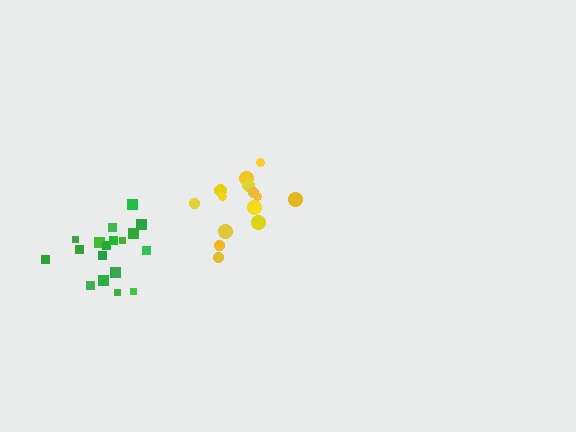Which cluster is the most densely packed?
Green.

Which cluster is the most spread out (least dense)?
Yellow.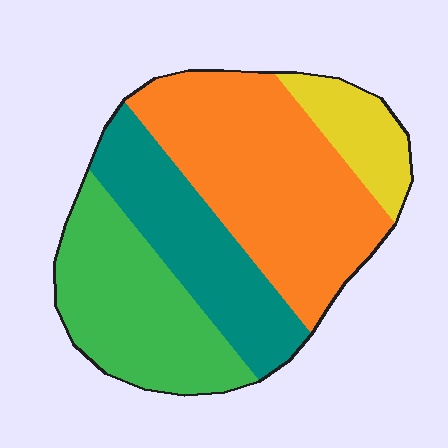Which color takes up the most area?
Orange, at roughly 40%.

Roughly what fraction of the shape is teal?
Teal covers around 25% of the shape.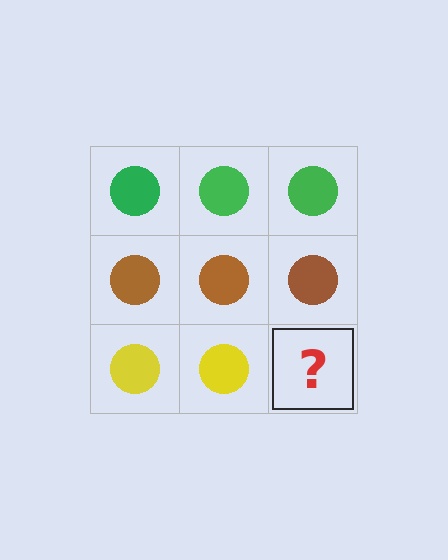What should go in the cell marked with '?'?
The missing cell should contain a yellow circle.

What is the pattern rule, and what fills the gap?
The rule is that each row has a consistent color. The gap should be filled with a yellow circle.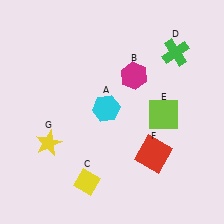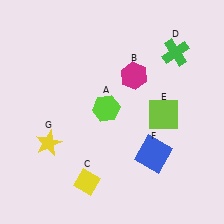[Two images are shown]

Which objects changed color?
A changed from cyan to lime. F changed from red to blue.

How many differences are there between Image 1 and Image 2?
There are 2 differences between the two images.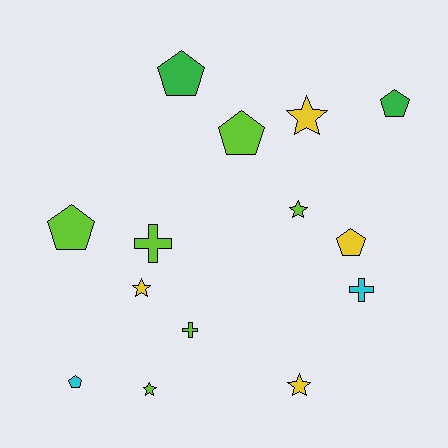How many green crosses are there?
There are no green crosses.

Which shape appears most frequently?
Pentagon, with 6 objects.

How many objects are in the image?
There are 14 objects.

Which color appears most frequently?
Lime, with 6 objects.